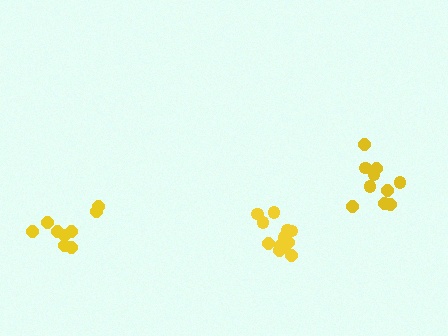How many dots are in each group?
Group 1: 12 dots, Group 2: 9 dots, Group 3: 10 dots (31 total).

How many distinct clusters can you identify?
There are 3 distinct clusters.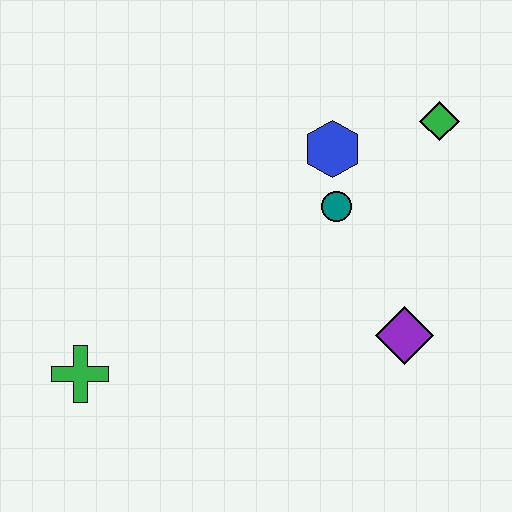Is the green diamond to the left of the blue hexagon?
No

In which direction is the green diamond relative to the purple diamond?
The green diamond is above the purple diamond.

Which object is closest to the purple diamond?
The teal circle is closest to the purple diamond.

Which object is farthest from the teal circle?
The green cross is farthest from the teal circle.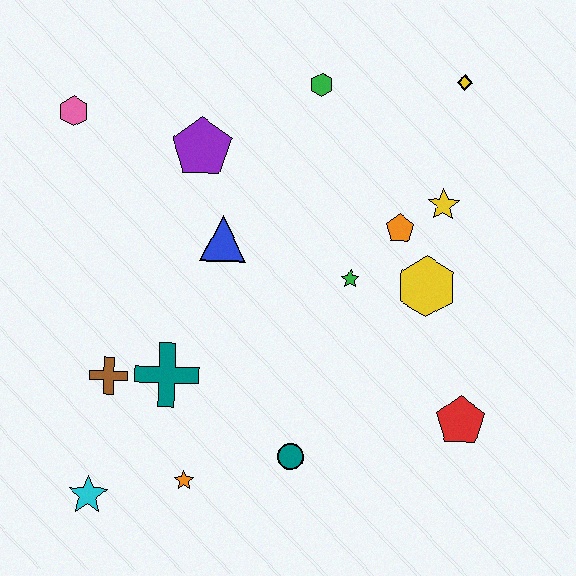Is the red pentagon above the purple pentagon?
No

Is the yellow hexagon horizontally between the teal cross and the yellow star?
Yes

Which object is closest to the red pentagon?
The yellow hexagon is closest to the red pentagon.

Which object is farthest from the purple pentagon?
The red pentagon is farthest from the purple pentagon.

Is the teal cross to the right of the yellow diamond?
No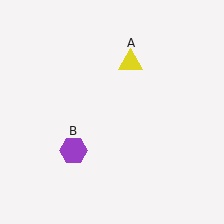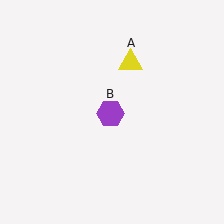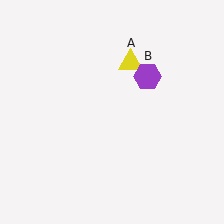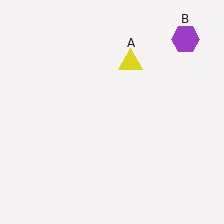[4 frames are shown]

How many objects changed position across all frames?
1 object changed position: purple hexagon (object B).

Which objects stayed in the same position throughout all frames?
Yellow triangle (object A) remained stationary.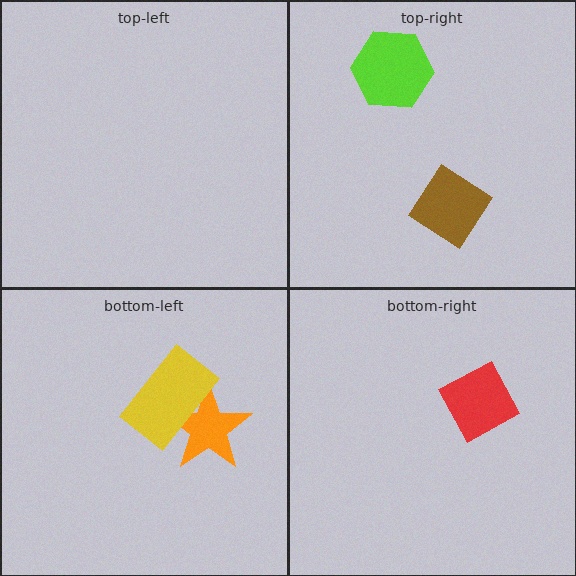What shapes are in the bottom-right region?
The red diamond.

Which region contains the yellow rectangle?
The bottom-left region.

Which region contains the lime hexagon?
The top-right region.